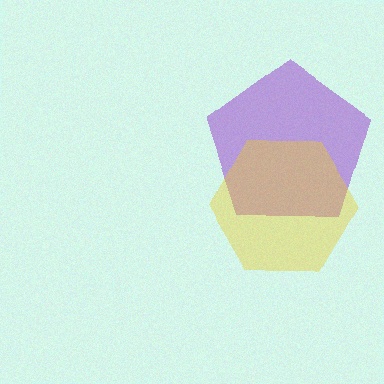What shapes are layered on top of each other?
The layered shapes are: a purple pentagon, a yellow hexagon.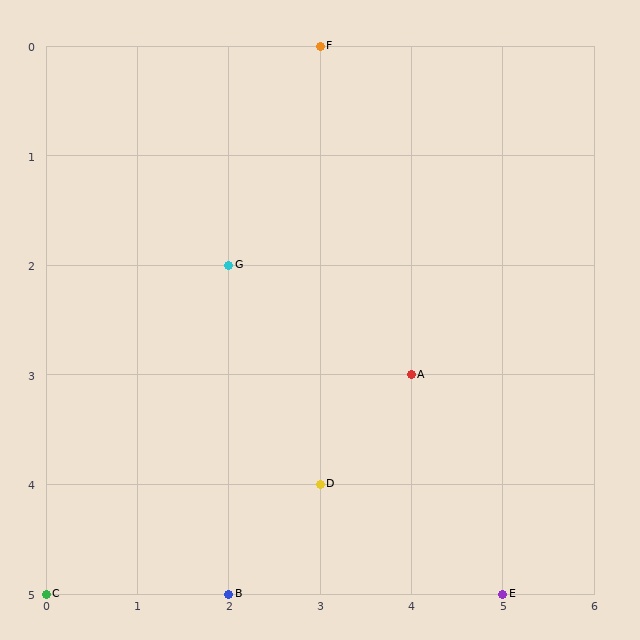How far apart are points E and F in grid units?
Points E and F are 2 columns and 5 rows apart (about 5.4 grid units diagonally).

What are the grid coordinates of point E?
Point E is at grid coordinates (5, 5).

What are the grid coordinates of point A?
Point A is at grid coordinates (4, 3).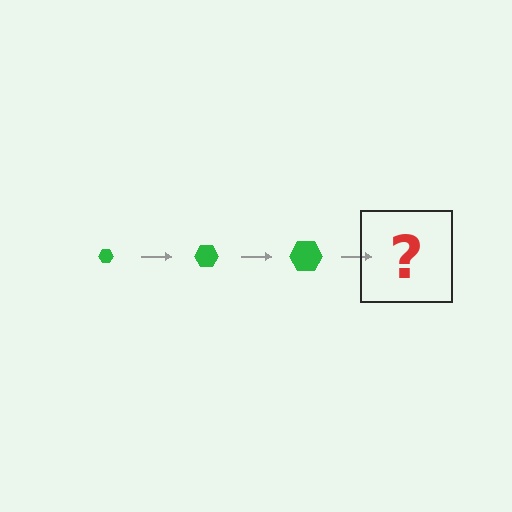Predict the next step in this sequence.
The next step is a green hexagon, larger than the previous one.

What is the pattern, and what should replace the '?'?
The pattern is that the hexagon gets progressively larger each step. The '?' should be a green hexagon, larger than the previous one.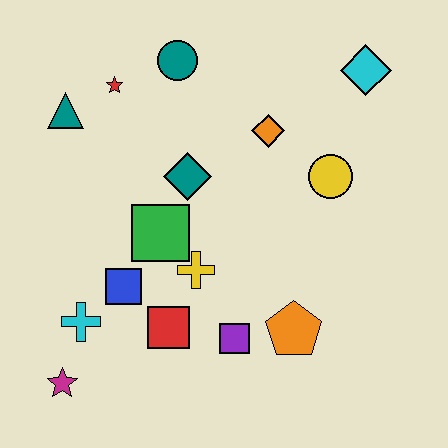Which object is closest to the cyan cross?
The blue square is closest to the cyan cross.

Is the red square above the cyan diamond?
No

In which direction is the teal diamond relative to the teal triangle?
The teal diamond is to the right of the teal triangle.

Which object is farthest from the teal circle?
The magenta star is farthest from the teal circle.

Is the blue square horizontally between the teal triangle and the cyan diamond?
Yes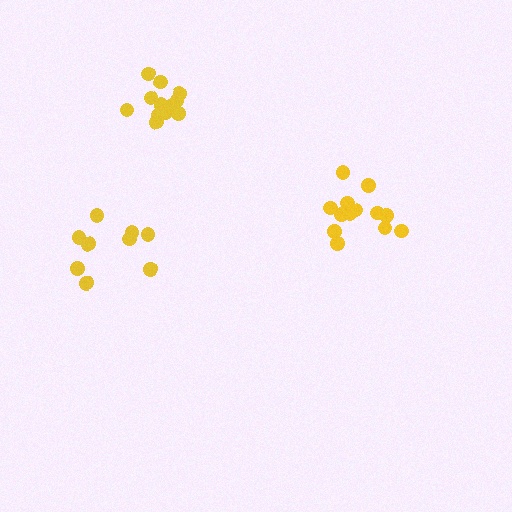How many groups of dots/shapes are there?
There are 3 groups.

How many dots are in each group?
Group 1: 9 dots, Group 2: 12 dots, Group 3: 14 dots (35 total).